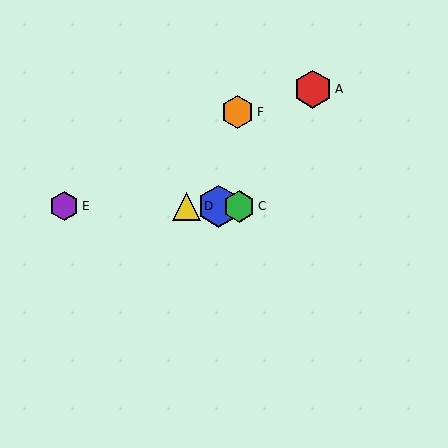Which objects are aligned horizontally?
Objects B, C, D, E are aligned horizontally.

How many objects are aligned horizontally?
4 objects (B, C, D, E) are aligned horizontally.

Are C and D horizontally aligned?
Yes, both are at y≈206.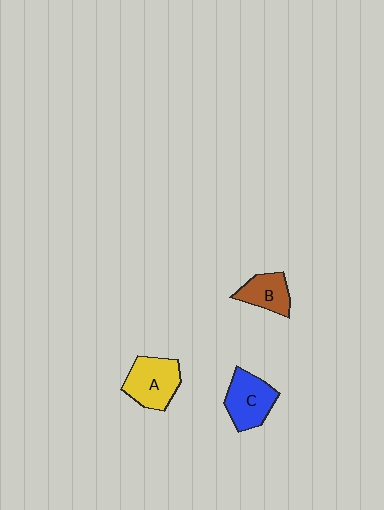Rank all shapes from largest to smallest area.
From largest to smallest: A (yellow), C (blue), B (brown).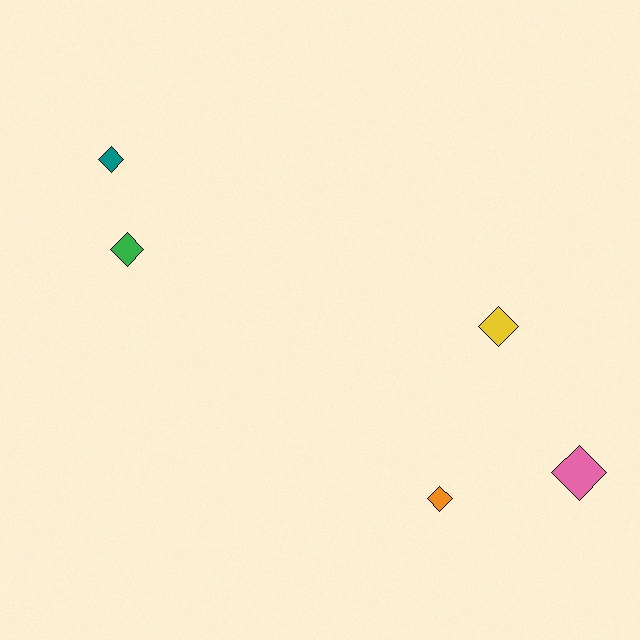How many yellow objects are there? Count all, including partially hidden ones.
There is 1 yellow object.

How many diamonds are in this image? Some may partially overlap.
There are 5 diamonds.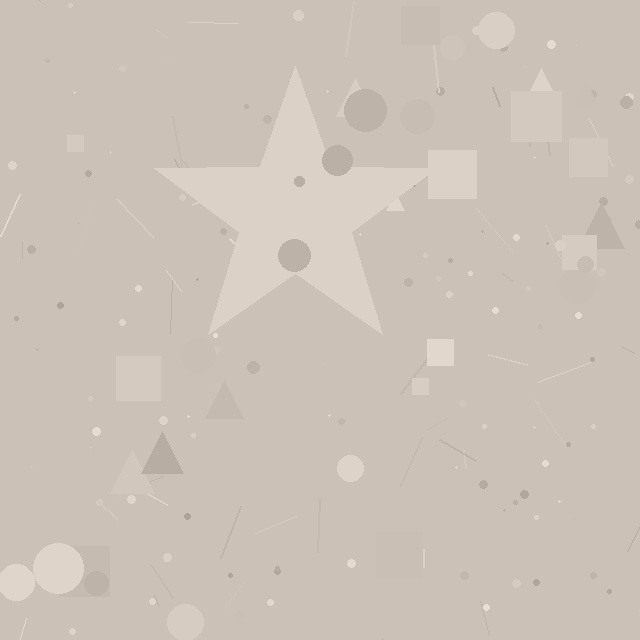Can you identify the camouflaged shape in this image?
The camouflaged shape is a star.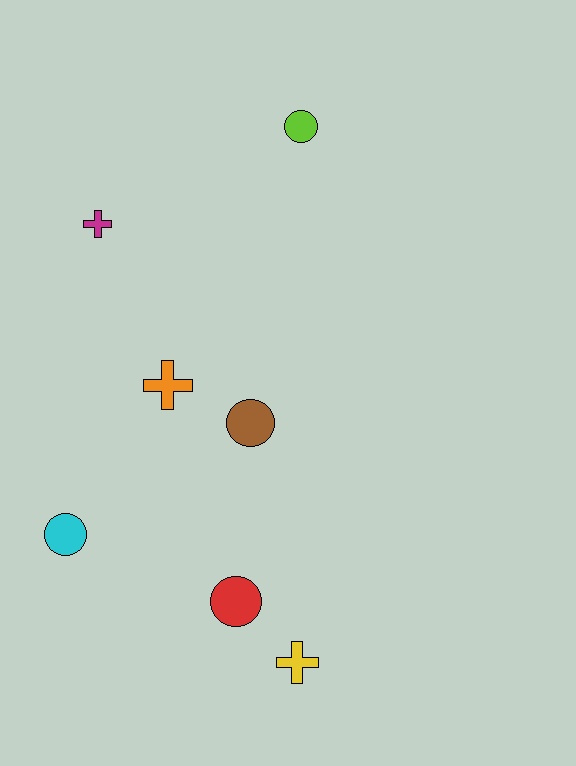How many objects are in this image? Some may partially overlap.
There are 7 objects.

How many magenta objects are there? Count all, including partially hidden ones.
There is 1 magenta object.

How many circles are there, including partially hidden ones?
There are 4 circles.